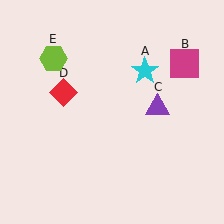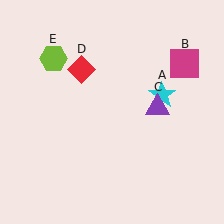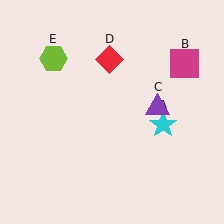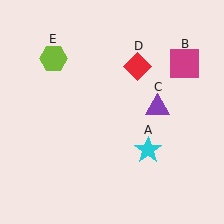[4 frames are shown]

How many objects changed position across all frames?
2 objects changed position: cyan star (object A), red diamond (object D).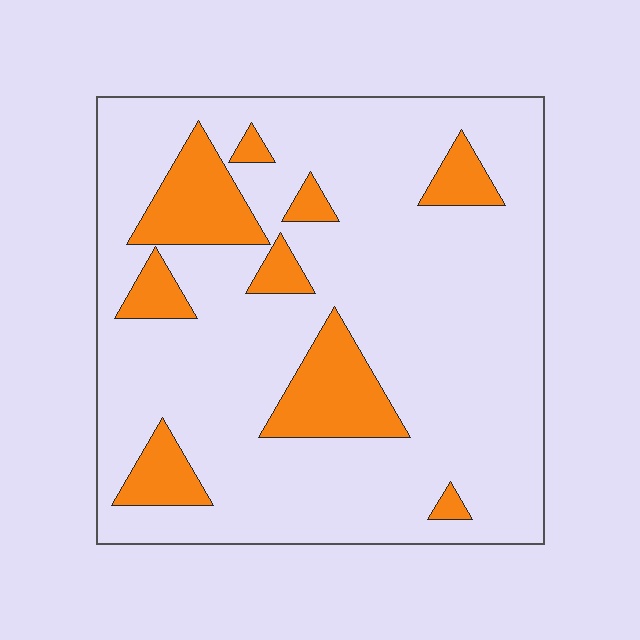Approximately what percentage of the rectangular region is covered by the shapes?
Approximately 20%.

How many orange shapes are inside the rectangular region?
9.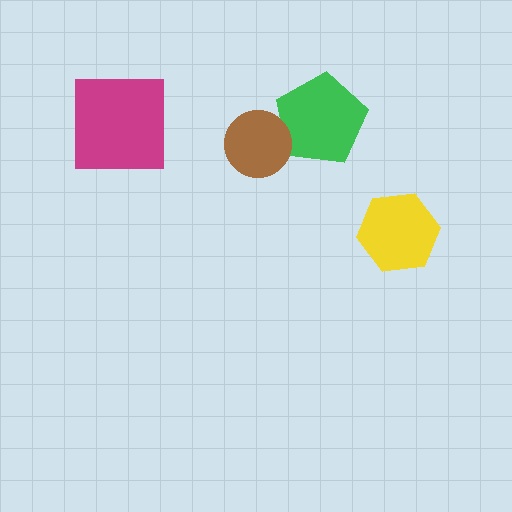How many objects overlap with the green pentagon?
1 object overlaps with the green pentagon.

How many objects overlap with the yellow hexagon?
0 objects overlap with the yellow hexagon.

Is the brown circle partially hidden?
No, no other shape covers it.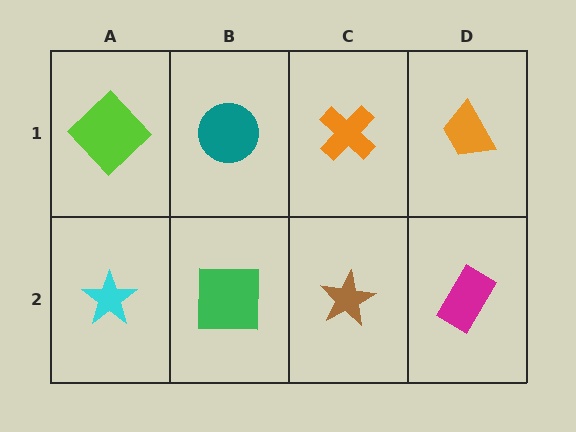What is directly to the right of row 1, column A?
A teal circle.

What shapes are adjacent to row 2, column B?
A teal circle (row 1, column B), a cyan star (row 2, column A), a brown star (row 2, column C).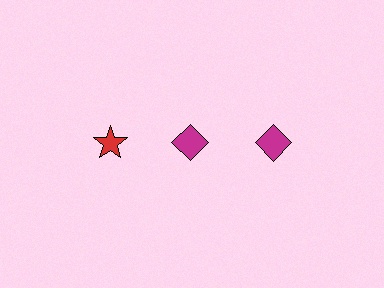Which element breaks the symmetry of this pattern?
The red star in the top row, leftmost column breaks the symmetry. All other shapes are magenta diamonds.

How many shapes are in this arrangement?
There are 3 shapes arranged in a grid pattern.